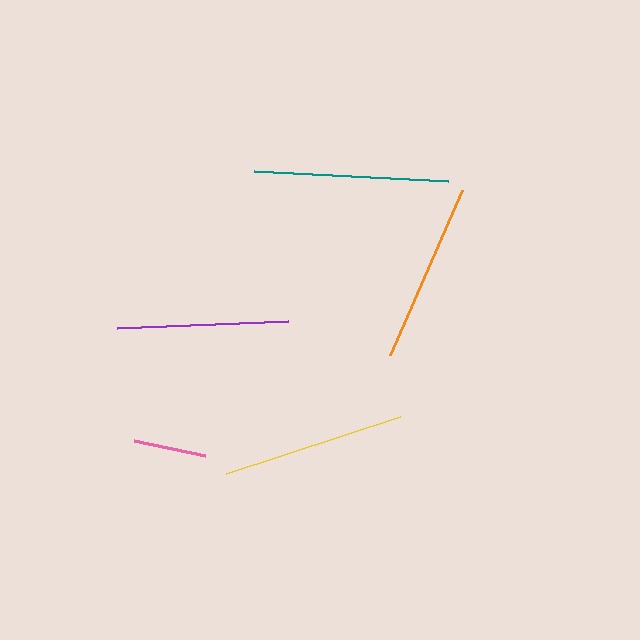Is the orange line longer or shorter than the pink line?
The orange line is longer than the pink line.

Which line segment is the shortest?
The pink line is the shortest at approximately 72 pixels.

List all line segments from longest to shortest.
From longest to shortest: teal, yellow, orange, purple, pink.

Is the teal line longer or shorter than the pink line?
The teal line is longer than the pink line.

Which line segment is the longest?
The teal line is the longest at approximately 194 pixels.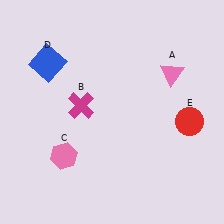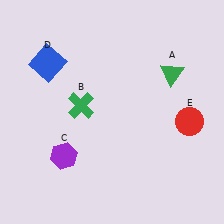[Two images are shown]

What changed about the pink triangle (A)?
In Image 1, A is pink. In Image 2, it changed to green.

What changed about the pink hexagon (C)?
In Image 1, C is pink. In Image 2, it changed to purple.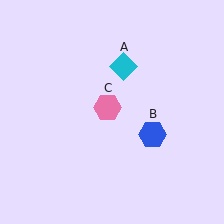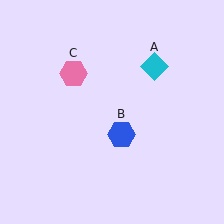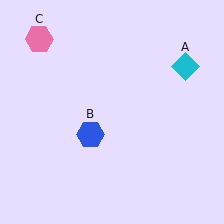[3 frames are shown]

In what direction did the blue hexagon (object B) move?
The blue hexagon (object B) moved left.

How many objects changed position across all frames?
3 objects changed position: cyan diamond (object A), blue hexagon (object B), pink hexagon (object C).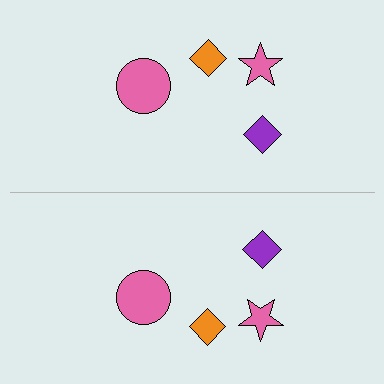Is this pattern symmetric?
Yes, this pattern has bilateral (reflection) symmetry.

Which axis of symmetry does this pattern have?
The pattern has a horizontal axis of symmetry running through the center of the image.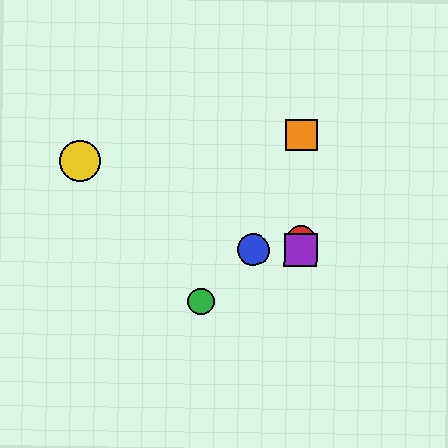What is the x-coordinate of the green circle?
The green circle is at x≈201.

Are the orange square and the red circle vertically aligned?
Yes, both are at x≈302.